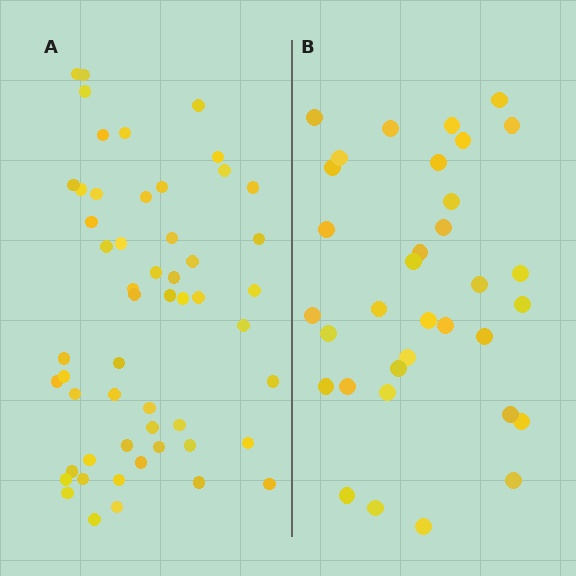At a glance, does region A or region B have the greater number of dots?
Region A (the left region) has more dots.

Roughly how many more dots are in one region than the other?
Region A has approximately 20 more dots than region B.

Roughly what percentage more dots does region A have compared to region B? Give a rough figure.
About 60% more.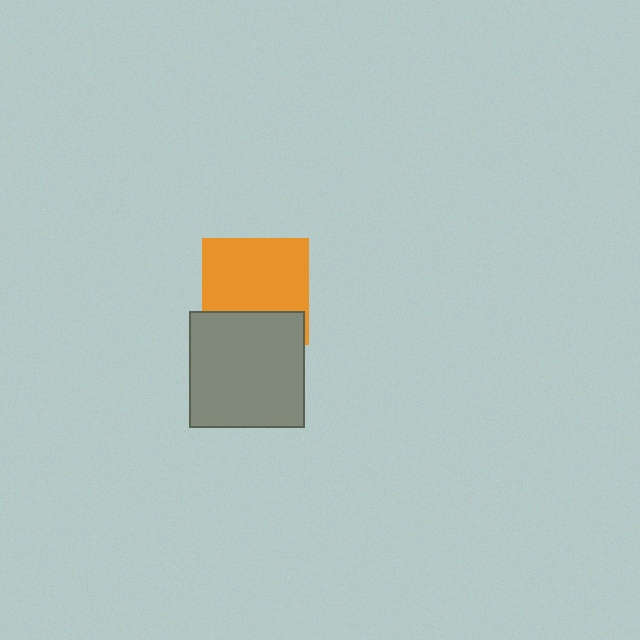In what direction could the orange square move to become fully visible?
The orange square could move up. That would shift it out from behind the gray square entirely.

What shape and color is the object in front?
The object in front is a gray square.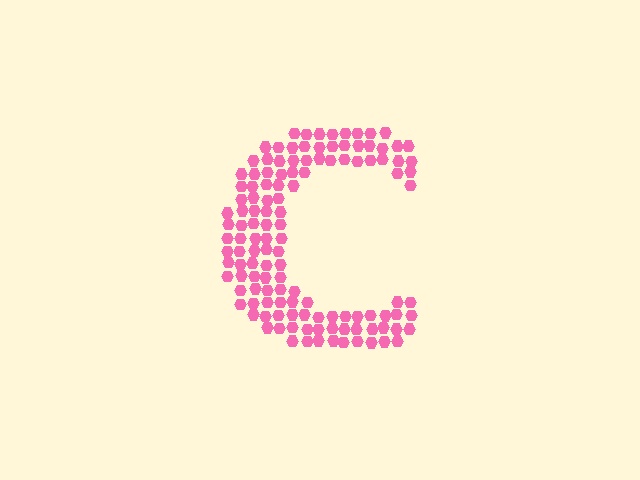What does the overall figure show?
The overall figure shows the letter C.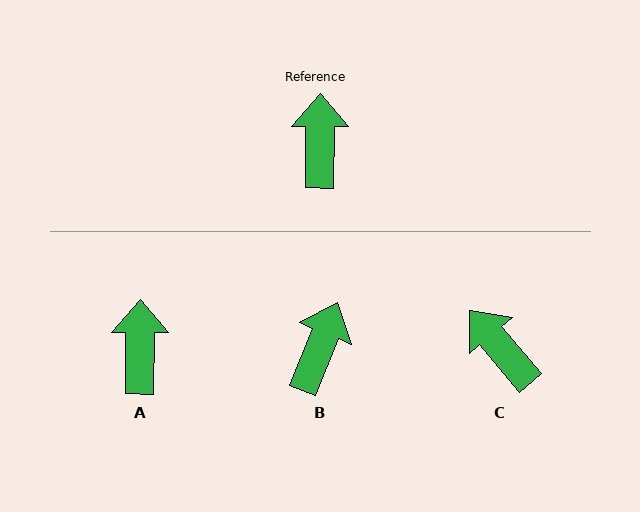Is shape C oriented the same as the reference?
No, it is off by about 40 degrees.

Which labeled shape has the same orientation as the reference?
A.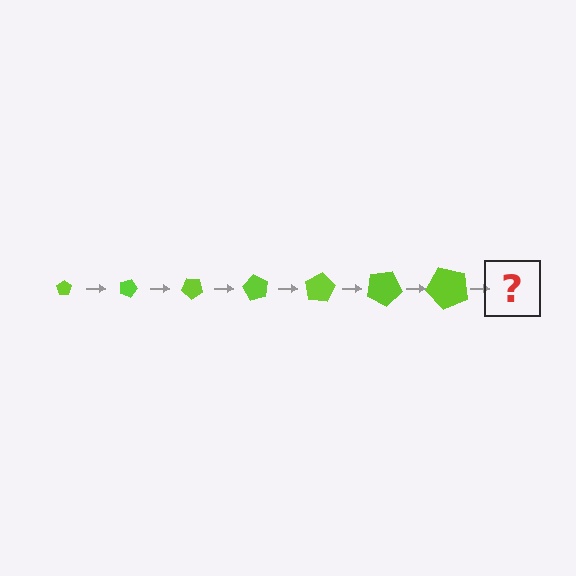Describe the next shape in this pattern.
It should be a pentagon, larger than the previous one and rotated 140 degrees from the start.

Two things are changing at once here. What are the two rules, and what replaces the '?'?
The two rules are that the pentagon grows larger each step and it rotates 20 degrees each step. The '?' should be a pentagon, larger than the previous one and rotated 140 degrees from the start.